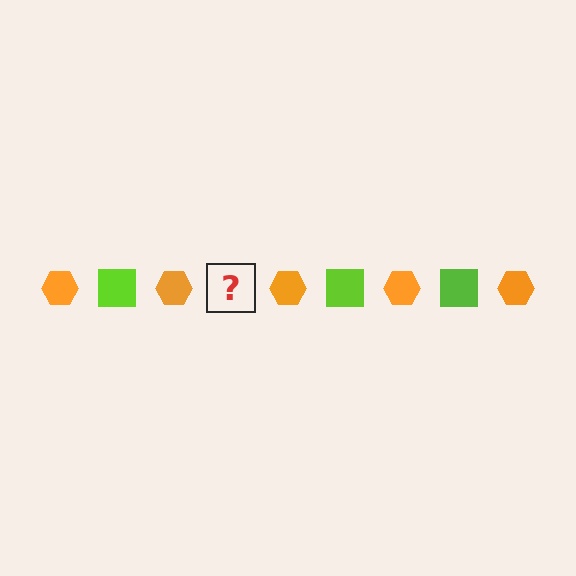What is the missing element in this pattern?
The missing element is a lime square.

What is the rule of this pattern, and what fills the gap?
The rule is that the pattern alternates between orange hexagon and lime square. The gap should be filled with a lime square.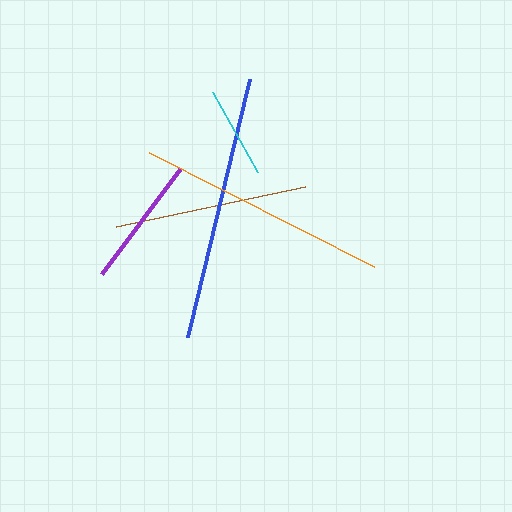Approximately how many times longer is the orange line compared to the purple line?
The orange line is approximately 1.9 times the length of the purple line.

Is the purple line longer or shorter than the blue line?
The blue line is longer than the purple line.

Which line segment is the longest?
The blue line is the longest at approximately 265 pixels.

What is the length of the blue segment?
The blue segment is approximately 265 pixels long.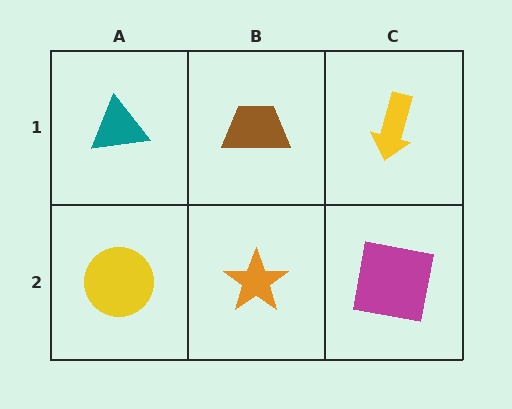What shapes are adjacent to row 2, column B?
A brown trapezoid (row 1, column B), a yellow circle (row 2, column A), a magenta square (row 2, column C).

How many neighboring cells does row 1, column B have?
3.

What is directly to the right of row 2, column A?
An orange star.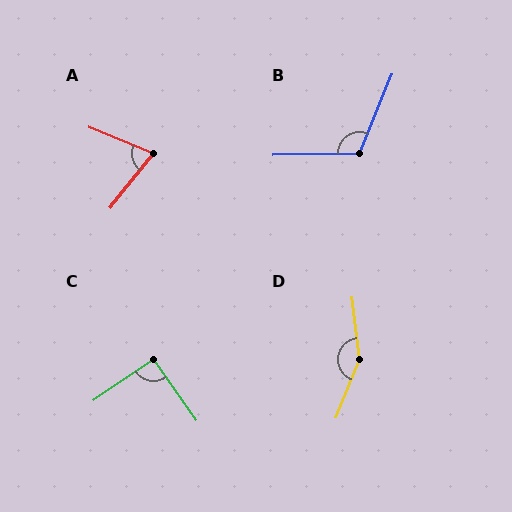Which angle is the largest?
D, at approximately 151 degrees.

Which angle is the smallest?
A, at approximately 74 degrees.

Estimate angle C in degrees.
Approximately 91 degrees.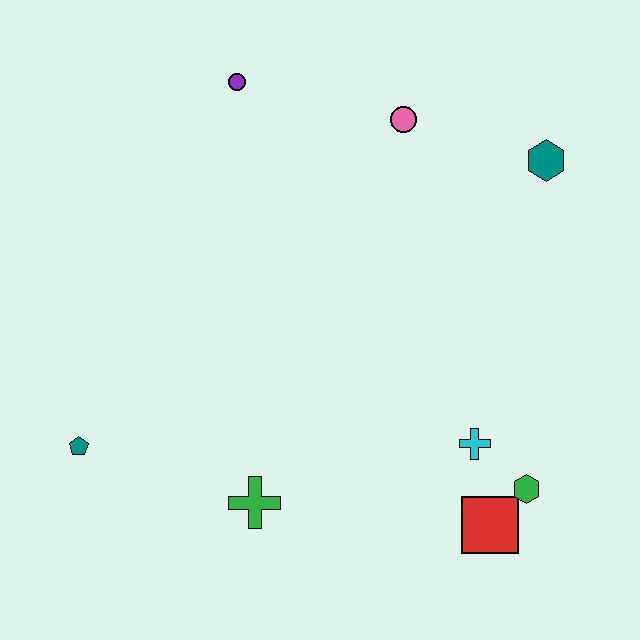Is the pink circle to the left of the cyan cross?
Yes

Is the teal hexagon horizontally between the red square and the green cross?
No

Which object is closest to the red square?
The green hexagon is closest to the red square.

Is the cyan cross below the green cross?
No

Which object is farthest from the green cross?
The teal hexagon is farthest from the green cross.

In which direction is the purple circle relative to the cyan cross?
The purple circle is above the cyan cross.